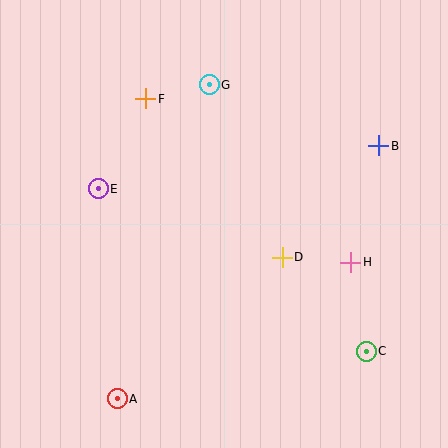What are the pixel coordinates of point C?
Point C is at (366, 351).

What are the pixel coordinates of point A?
Point A is at (117, 399).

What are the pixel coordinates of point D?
Point D is at (282, 257).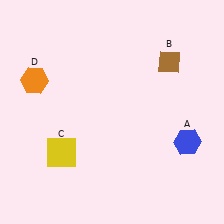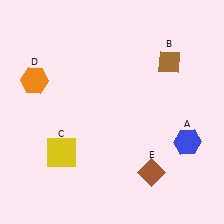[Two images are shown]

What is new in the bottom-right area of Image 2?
A brown diamond (E) was added in the bottom-right area of Image 2.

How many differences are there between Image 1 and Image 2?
There is 1 difference between the two images.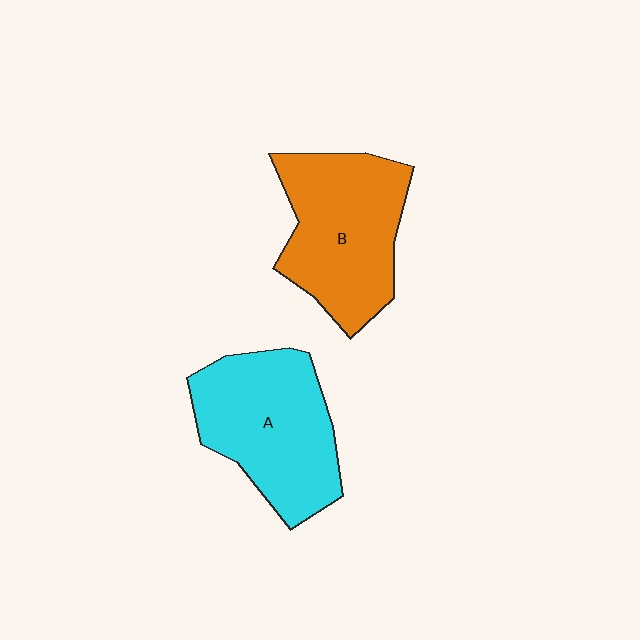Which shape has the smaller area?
Shape B (orange).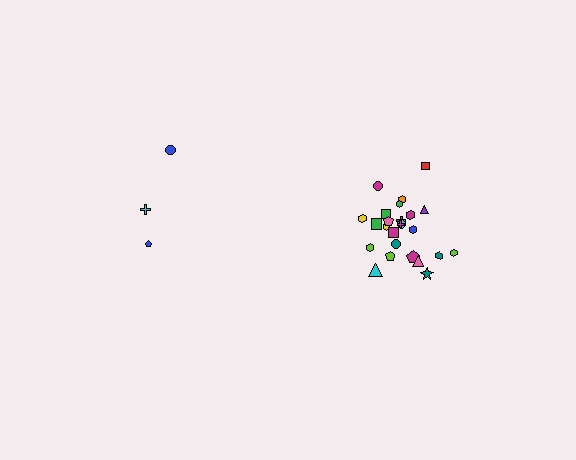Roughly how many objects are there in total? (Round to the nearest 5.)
Roughly 30 objects in total.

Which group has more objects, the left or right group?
The right group.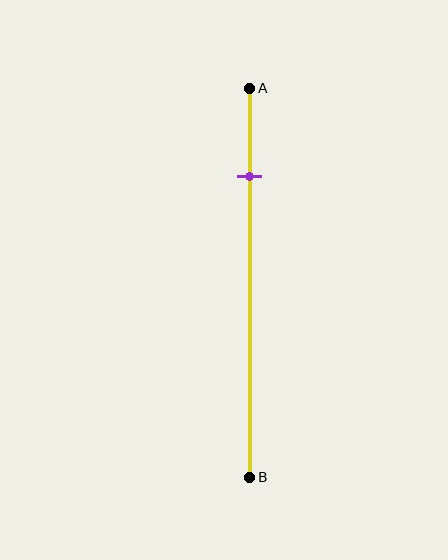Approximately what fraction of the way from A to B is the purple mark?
The purple mark is approximately 25% of the way from A to B.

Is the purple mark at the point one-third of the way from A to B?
No, the mark is at about 25% from A, not at the 33% one-third point.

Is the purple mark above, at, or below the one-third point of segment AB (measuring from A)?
The purple mark is above the one-third point of segment AB.